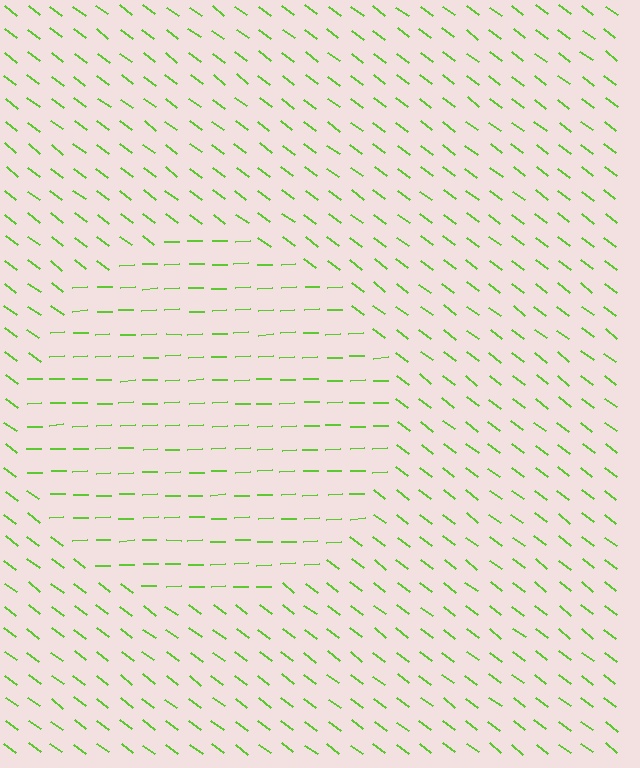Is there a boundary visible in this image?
Yes, there is a texture boundary formed by a change in line orientation.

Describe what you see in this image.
The image is filled with small lime line segments. A circle region in the image has lines oriented differently from the surrounding lines, creating a visible texture boundary.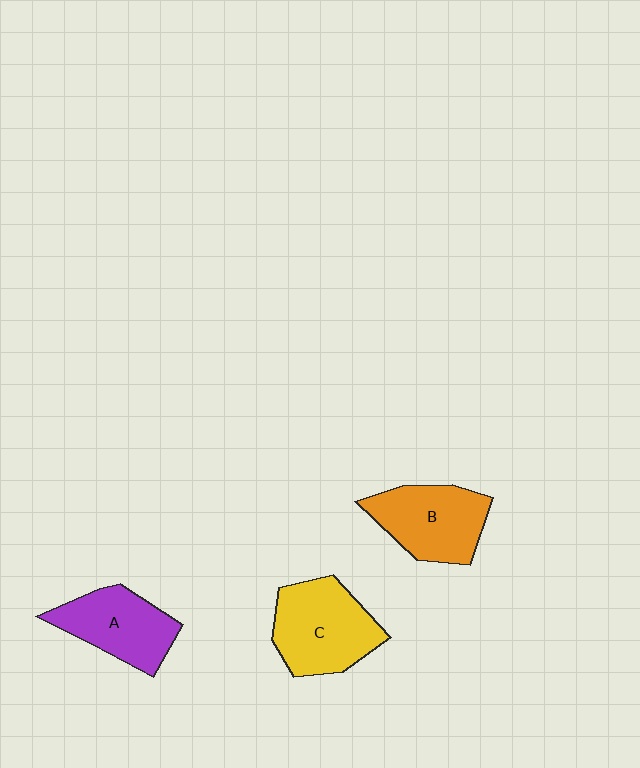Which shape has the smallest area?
Shape A (purple).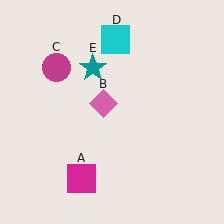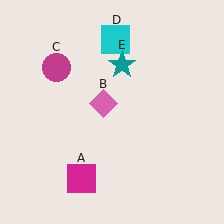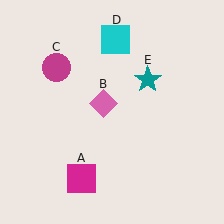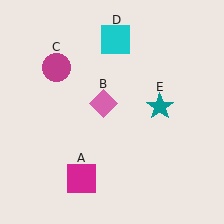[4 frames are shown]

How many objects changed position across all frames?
1 object changed position: teal star (object E).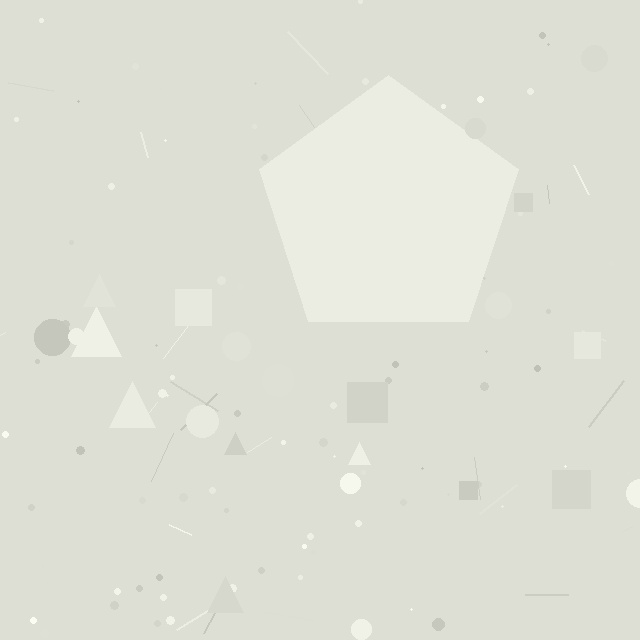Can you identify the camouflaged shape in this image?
The camouflaged shape is a pentagon.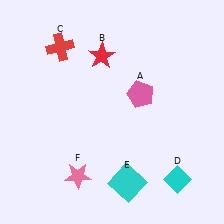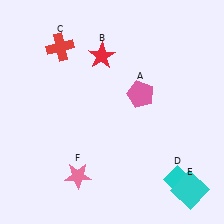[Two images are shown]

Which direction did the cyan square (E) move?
The cyan square (E) moved right.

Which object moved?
The cyan square (E) moved right.